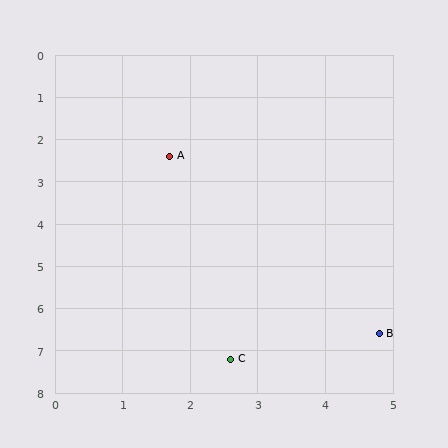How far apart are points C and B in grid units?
Points C and B are about 2.3 grid units apart.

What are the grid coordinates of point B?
Point B is at approximately (4.8, 6.6).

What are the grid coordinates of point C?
Point C is at approximately (2.6, 7.2).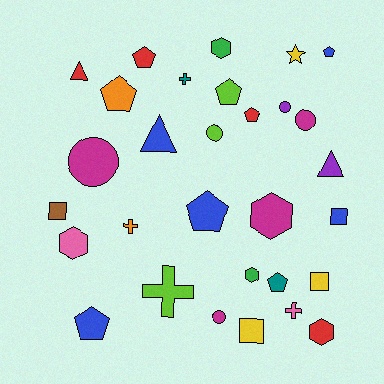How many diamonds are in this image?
There are no diamonds.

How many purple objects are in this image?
There are 2 purple objects.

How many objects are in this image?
There are 30 objects.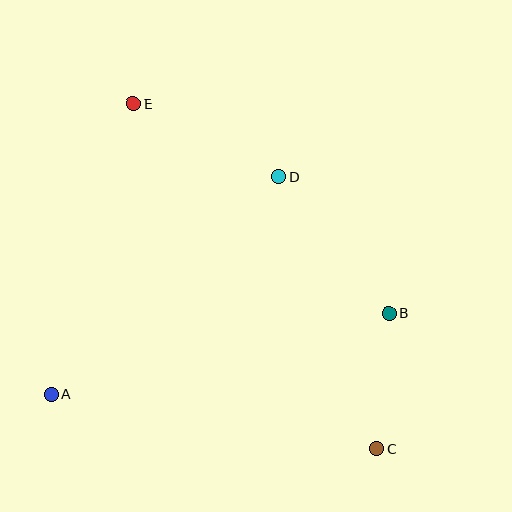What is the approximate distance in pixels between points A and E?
The distance between A and E is approximately 301 pixels.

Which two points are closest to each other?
Points B and C are closest to each other.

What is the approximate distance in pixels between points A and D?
The distance between A and D is approximately 314 pixels.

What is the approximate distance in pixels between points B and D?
The distance between B and D is approximately 175 pixels.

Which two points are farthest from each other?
Points C and E are farthest from each other.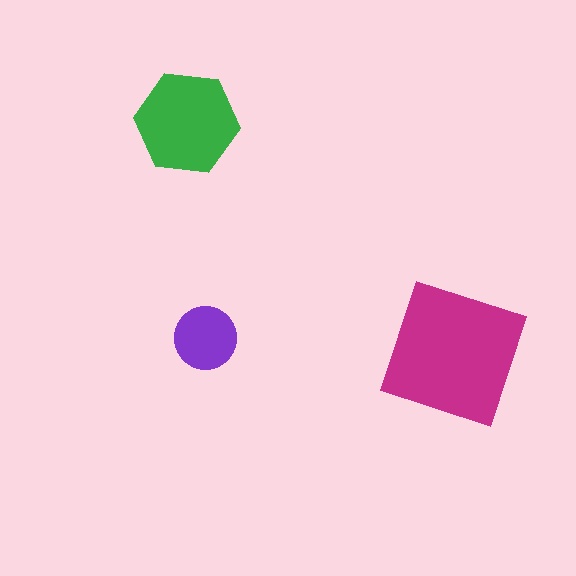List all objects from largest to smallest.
The magenta square, the green hexagon, the purple circle.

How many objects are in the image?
There are 3 objects in the image.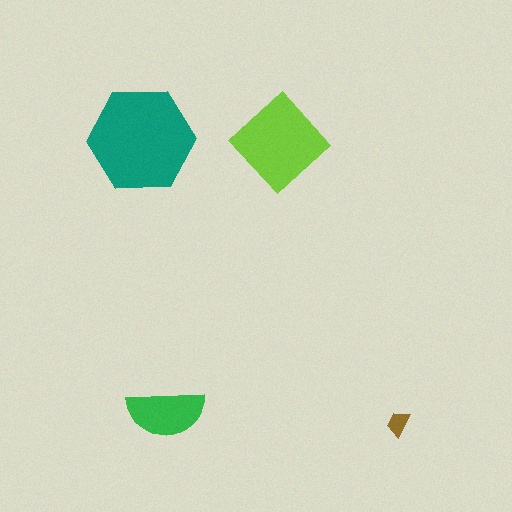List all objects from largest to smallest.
The teal hexagon, the lime diamond, the green semicircle, the brown trapezoid.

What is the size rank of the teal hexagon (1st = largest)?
1st.